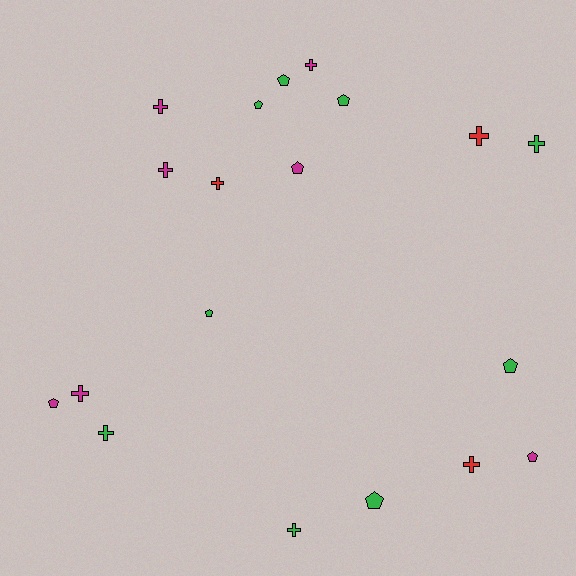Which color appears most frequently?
Green, with 9 objects.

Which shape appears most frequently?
Cross, with 10 objects.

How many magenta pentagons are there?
There are 3 magenta pentagons.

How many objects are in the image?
There are 19 objects.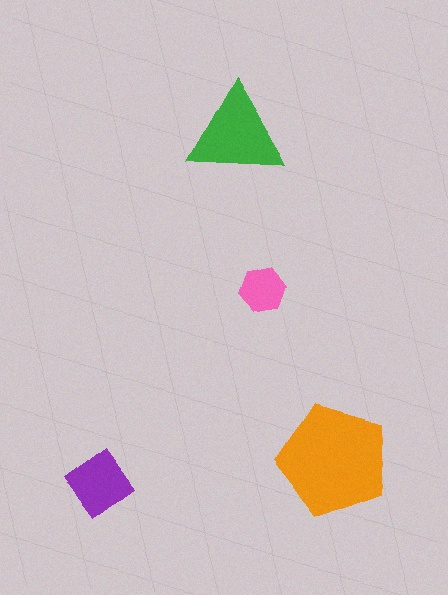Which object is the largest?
The orange pentagon.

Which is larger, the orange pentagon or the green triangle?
The orange pentagon.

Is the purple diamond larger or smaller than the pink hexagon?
Larger.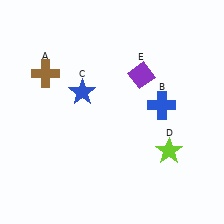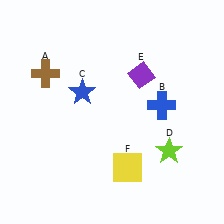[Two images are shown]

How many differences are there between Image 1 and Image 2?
There is 1 difference between the two images.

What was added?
A yellow square (F) was added in Image 2.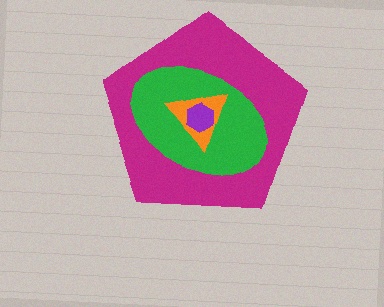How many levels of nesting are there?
4.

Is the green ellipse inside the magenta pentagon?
Yes.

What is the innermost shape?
The purple hexagon.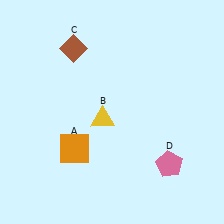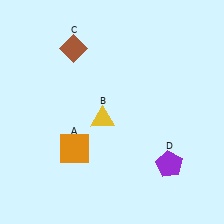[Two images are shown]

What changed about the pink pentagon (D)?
In Image 1, D is pink. In Image 2, it changed to purple.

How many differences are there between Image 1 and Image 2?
There is 1 difference between the two images.